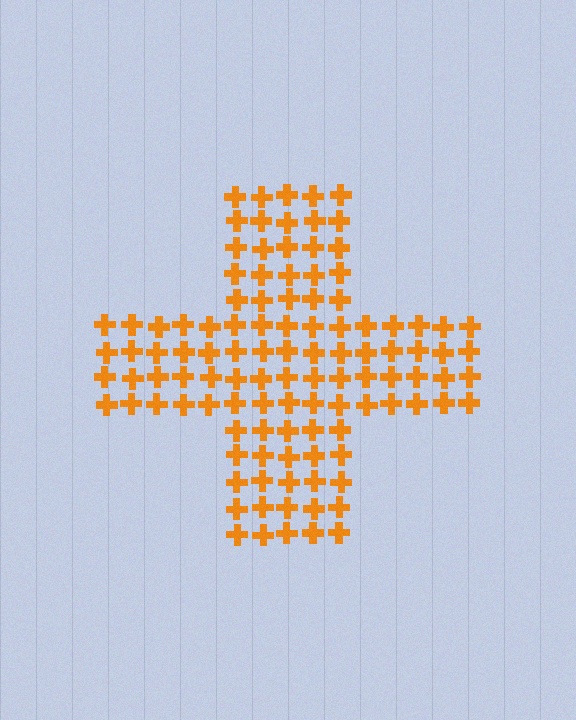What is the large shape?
The large shape is a cross.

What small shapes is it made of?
It is made of small crosses.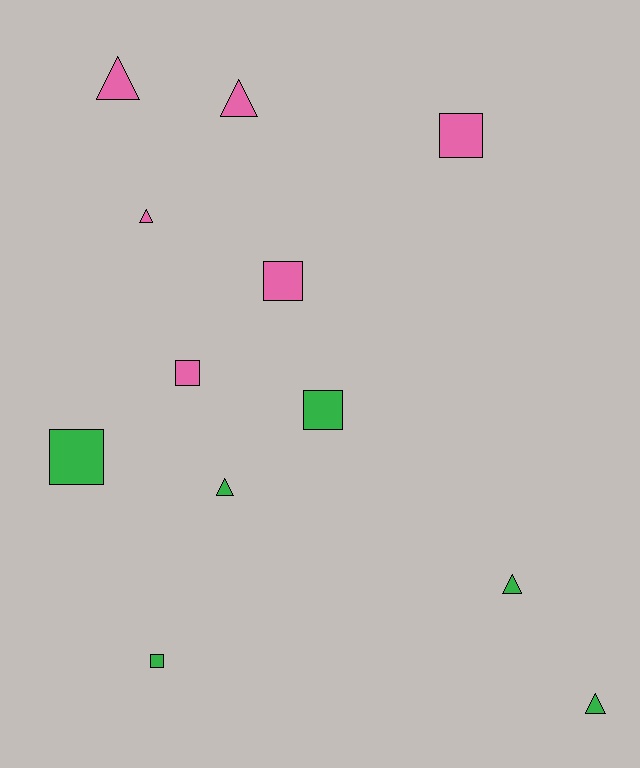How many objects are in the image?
There are 12 objects.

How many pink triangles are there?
There are 3 pink triangles.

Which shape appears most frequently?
Triangle, with 6 objects.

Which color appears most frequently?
Green, with 6 objects.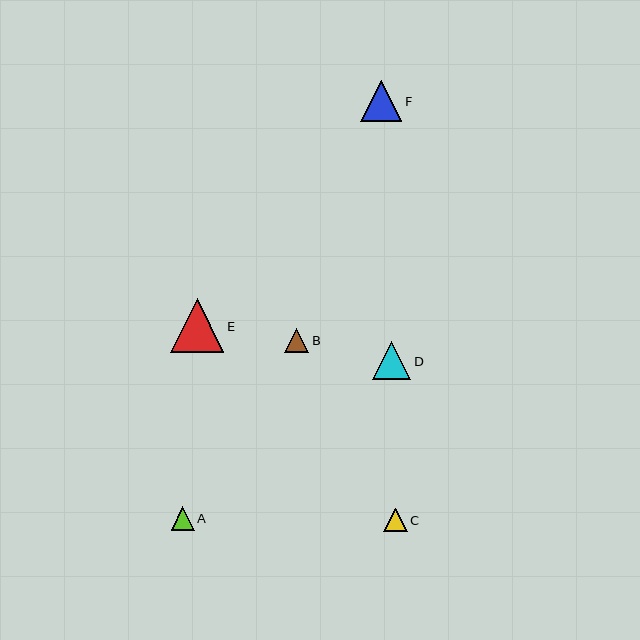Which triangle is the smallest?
Triangle C is the smallest with a size of approximately 23 pixels.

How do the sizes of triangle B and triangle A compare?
Triangle B and triangle A are approximately the same size.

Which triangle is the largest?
Triangle E is the largest with a size of approximately 54 pixels.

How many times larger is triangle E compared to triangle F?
Triangle E is approximately 1.3 times the size of triangle F.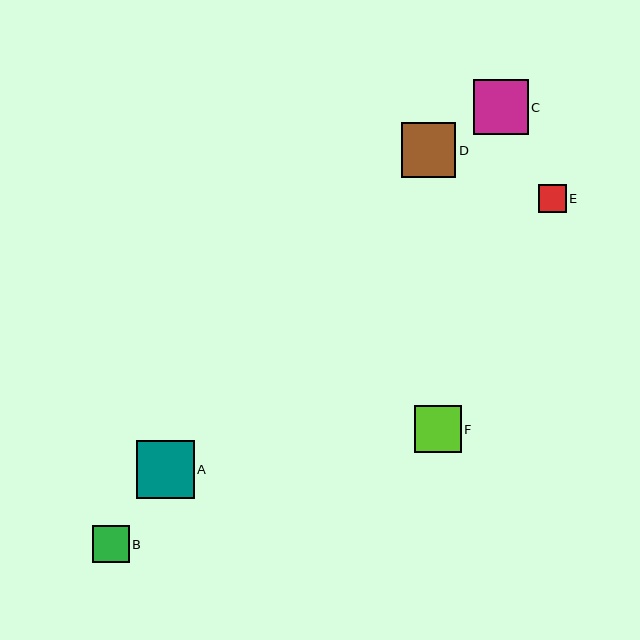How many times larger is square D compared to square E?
Square D is approximately 2.0 times the size of square E.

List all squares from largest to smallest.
From largest to smallest: A, D, C, F, B, E.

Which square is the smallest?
Square E is the smallest with a size of approximately 27 pixels.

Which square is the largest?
Square A is the largest with a size of approximately 58 pixels.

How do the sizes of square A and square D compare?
Square A and square D are approximately the same size.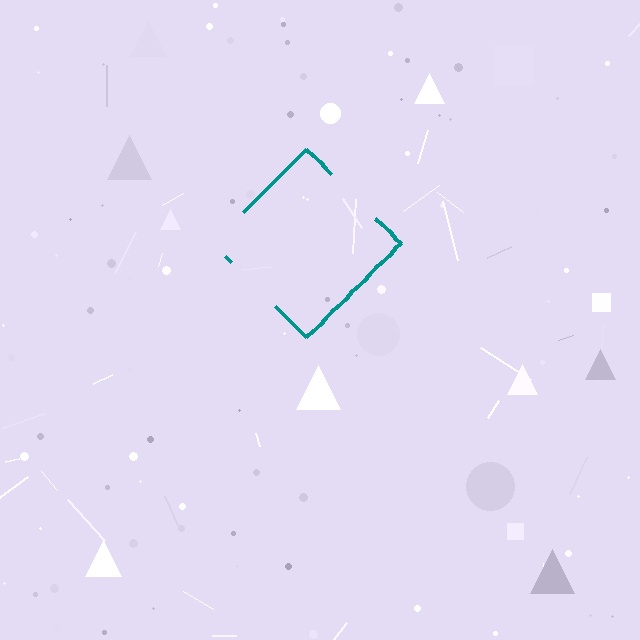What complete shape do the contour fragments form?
The contour fragments form a diamond.